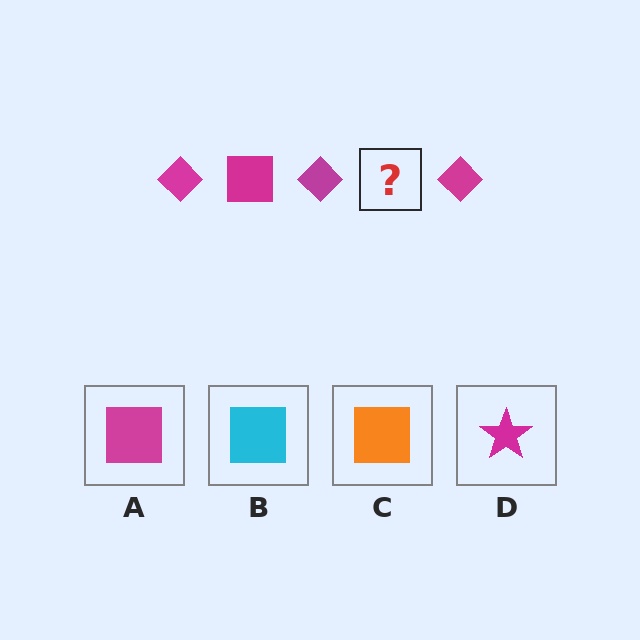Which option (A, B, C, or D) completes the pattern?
A.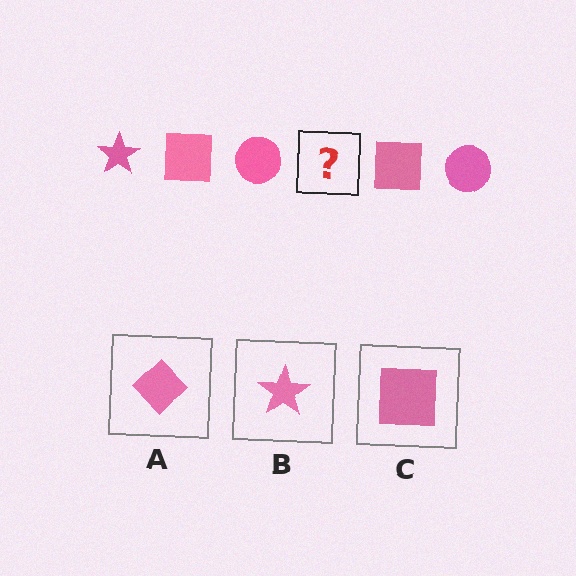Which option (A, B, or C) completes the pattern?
B.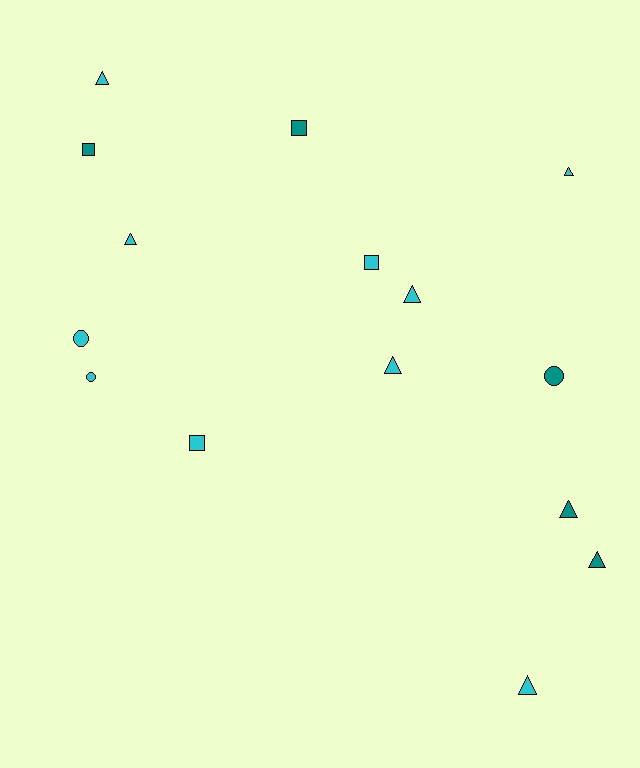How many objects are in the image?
There are 15 objects.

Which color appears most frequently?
Cyan, with 10 objects.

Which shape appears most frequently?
Triangle, with 8 objects.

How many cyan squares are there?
There are 2 cyan squares.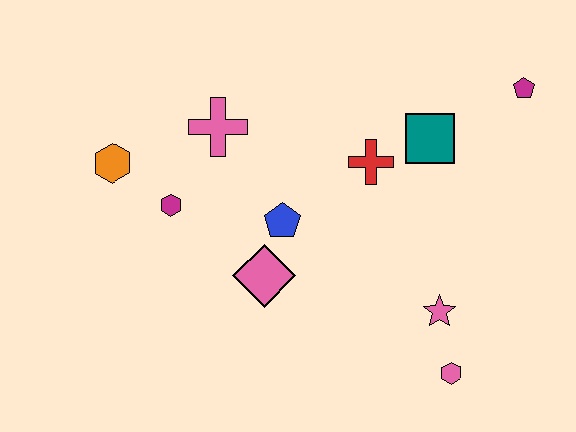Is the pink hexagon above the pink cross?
No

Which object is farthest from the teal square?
The orange hexagon is farthest from the teal square.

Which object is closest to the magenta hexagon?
The orange hexagon is closest to the magenta hexagon.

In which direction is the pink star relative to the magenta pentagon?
The pink star is below the magenta pentagon.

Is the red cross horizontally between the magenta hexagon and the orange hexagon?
No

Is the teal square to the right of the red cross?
Yes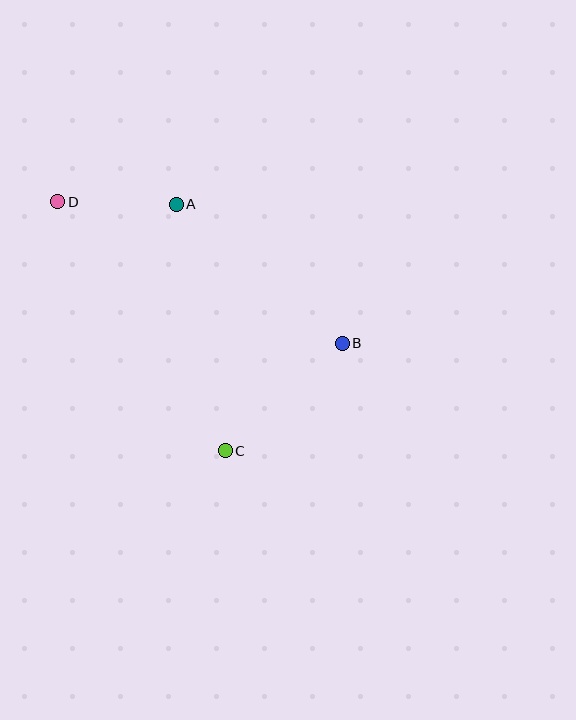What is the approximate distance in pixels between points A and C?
The distance between A and C is approximately 252 pixels.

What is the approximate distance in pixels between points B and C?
The distance between B and C is approximately 159 pixels.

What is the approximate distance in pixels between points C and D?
The distance between C and D is approximately 300 pixels.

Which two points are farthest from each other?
Points B and D are farthest from each other.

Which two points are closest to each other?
Points A and D are closest to each other.